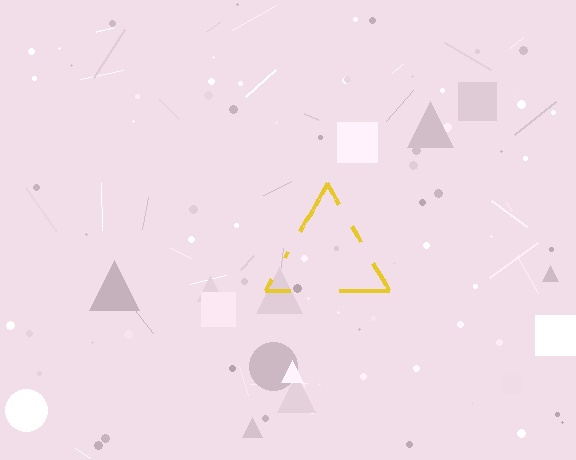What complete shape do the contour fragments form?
The contour fragments form a triangle.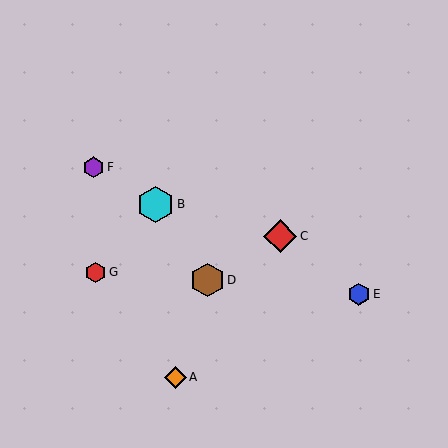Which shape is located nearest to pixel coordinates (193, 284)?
The brown hexagon (labeled D) at (207, 280) is nearest to that location.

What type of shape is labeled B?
Shape B is a cyan hexagon.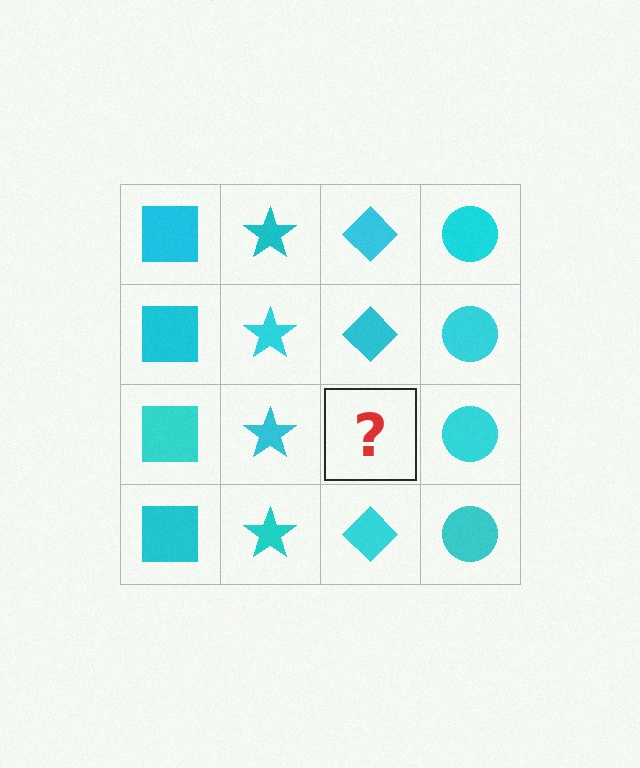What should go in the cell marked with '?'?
The missing cell should contain a cyan diamond.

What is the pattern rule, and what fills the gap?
The rule is that each column has a consistent shape. The gap should be filled with a cyan diamond.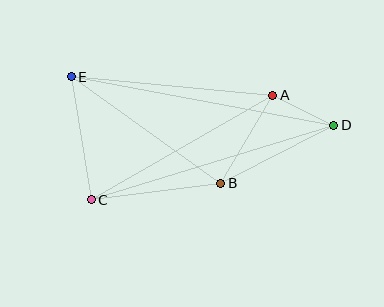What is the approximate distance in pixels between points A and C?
The distance between A and C is approximately 209 pixels.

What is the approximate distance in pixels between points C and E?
The distance between C and E is approximately 125 pixels.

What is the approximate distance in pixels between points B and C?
The distance between B and C is approximately 131 pixels.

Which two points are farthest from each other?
Points D and E are farthest from each other.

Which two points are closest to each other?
Points A and D are closest to each other.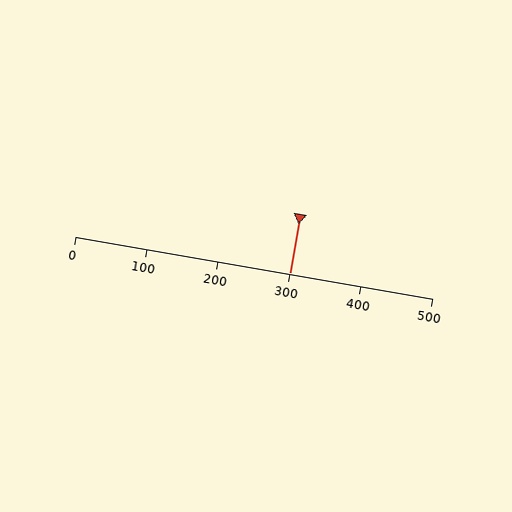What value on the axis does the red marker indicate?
The marker indicates approximately 300.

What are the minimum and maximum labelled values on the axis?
The axis runs from 0 to 500.